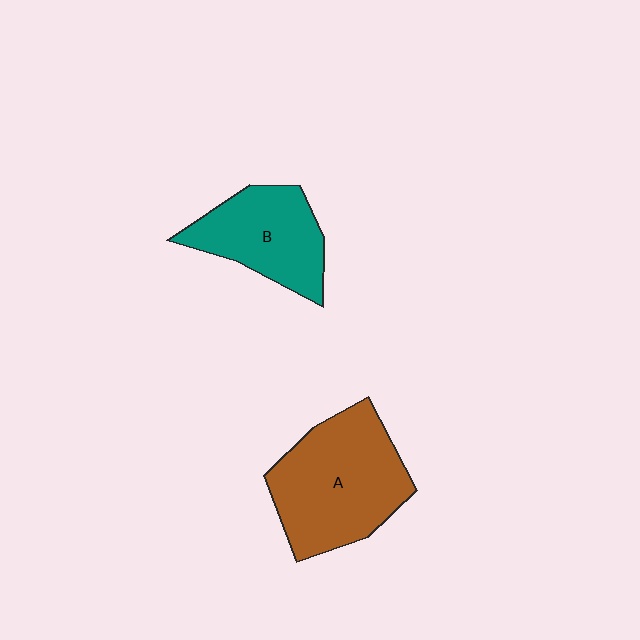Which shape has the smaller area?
Shape B (teal).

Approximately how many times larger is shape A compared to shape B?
Approximately 1.4 times.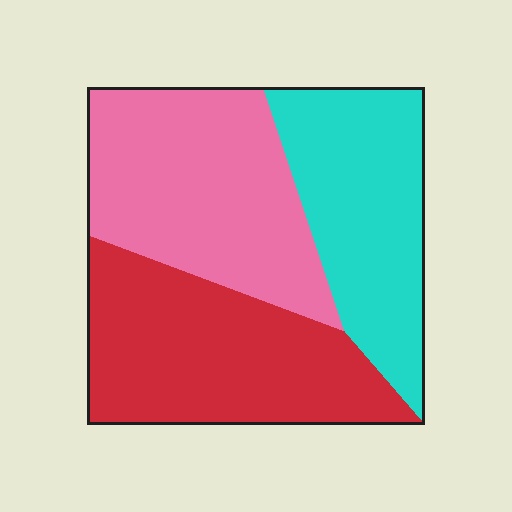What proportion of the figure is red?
Red takes up between a quarter and a half of the figure.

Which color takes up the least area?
Cyan, at roughly 30%.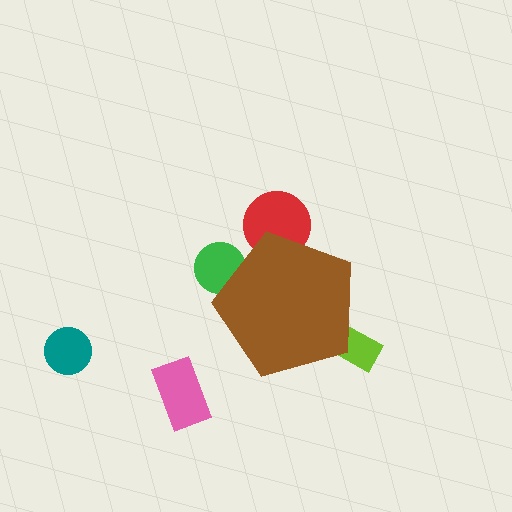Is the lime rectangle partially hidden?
Yes, the lime rectangle is partially hidden behind the brown pentagon.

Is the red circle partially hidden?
Yes, the red circle is partially hidden behind the brown pentagon.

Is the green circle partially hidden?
Yes, the green circle is partially hidden behind the brown pentagon.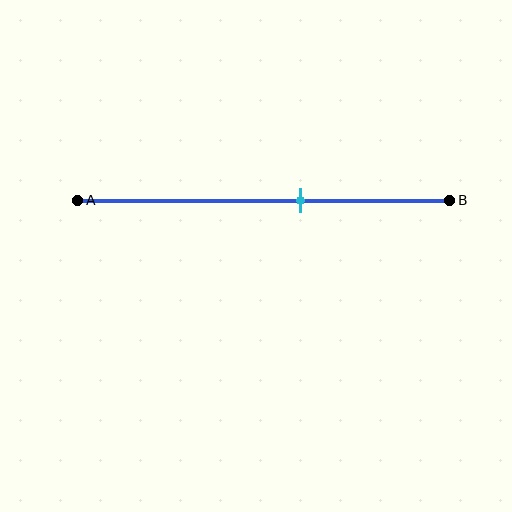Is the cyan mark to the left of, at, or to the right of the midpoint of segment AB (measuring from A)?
The cyan mark is to the right of the midpoint of segment AB.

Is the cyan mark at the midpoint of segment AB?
No, the mark is at about 60% from A, not at the 50% midpoint.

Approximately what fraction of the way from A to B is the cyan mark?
The cyan mark is approximately 60% of the way from A to B.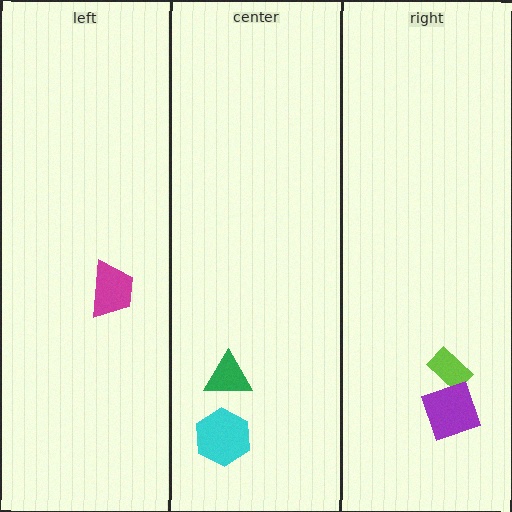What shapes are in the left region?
The magenta trapezoid.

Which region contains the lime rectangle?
The right region.